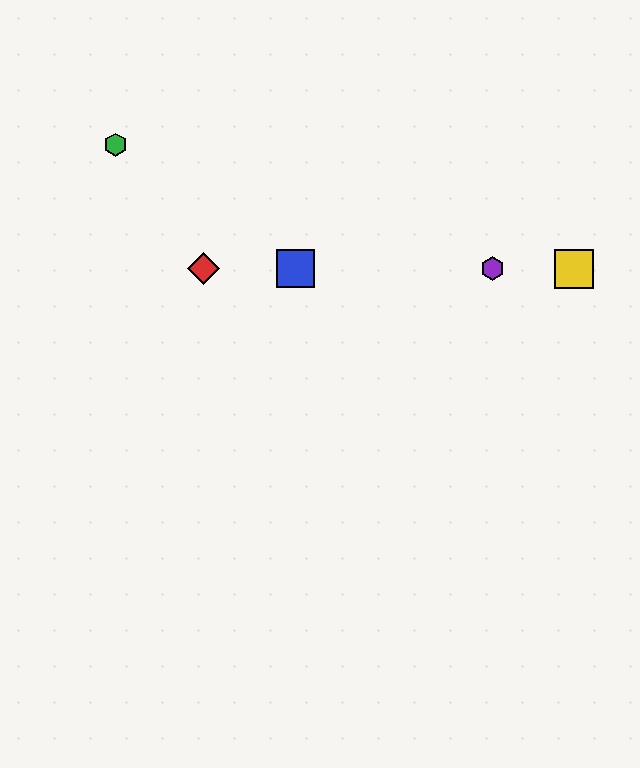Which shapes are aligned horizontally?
The red diamond, the blue square, the yellow square, the purple hexagon are aligned horizontally.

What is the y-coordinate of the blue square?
The blue square is at y≈269.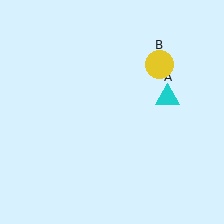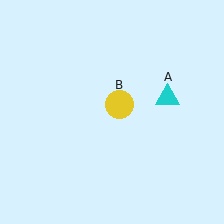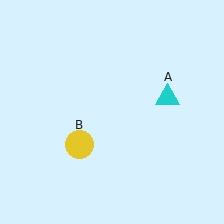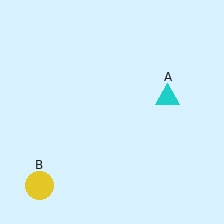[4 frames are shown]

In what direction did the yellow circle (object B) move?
The yellow circle (object B) moved down and to the left.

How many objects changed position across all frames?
1 object changed position: yellow circle (object B).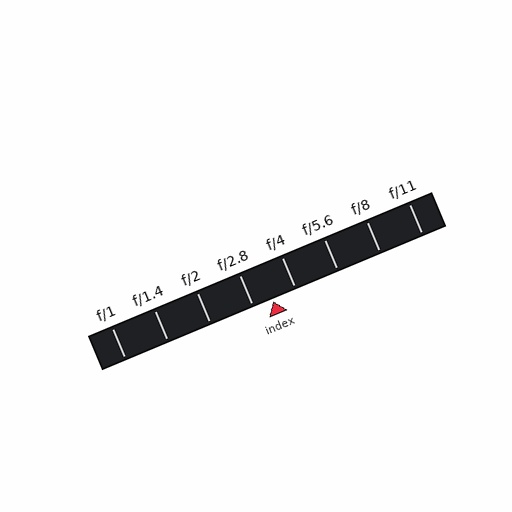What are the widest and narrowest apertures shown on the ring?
The widest aperture shown is f/1 and the narrowest is f/11.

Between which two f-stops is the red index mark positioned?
The index mark is between f/2.8 and f/4.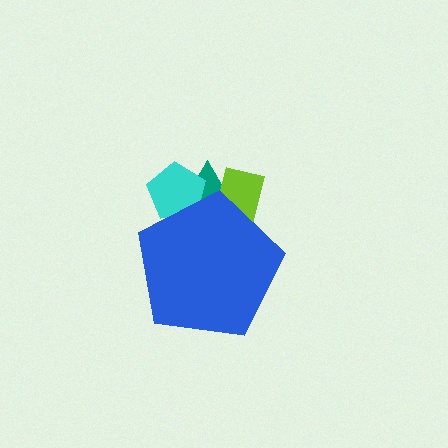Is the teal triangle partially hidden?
Yes, the teal triangle is partially hidden behind the blue pentagon.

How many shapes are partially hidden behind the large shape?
3 shapes are partially hidden.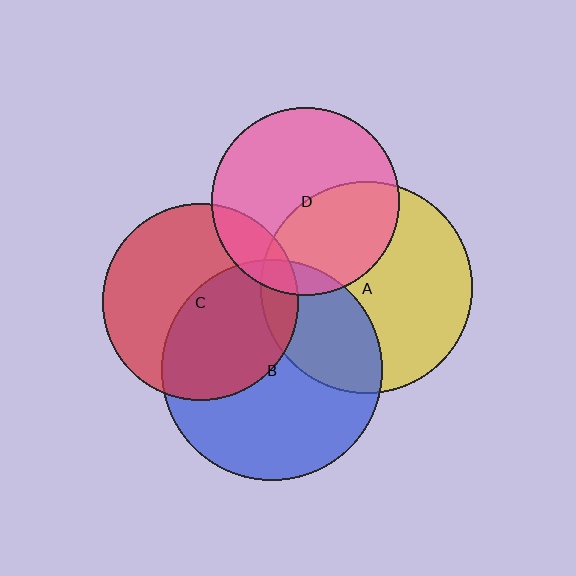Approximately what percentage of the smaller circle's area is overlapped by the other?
Approximately 10%.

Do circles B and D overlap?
Yes.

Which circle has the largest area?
Circle B (blue).